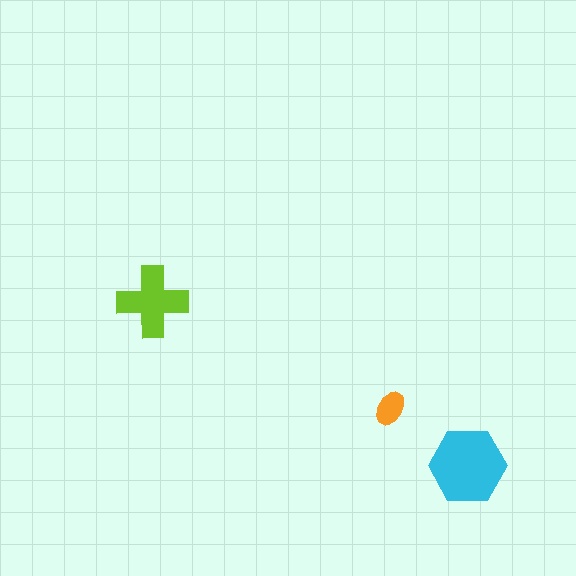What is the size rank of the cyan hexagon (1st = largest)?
1st.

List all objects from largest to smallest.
The cyan hexagon, the lime cross, the orange ellipse.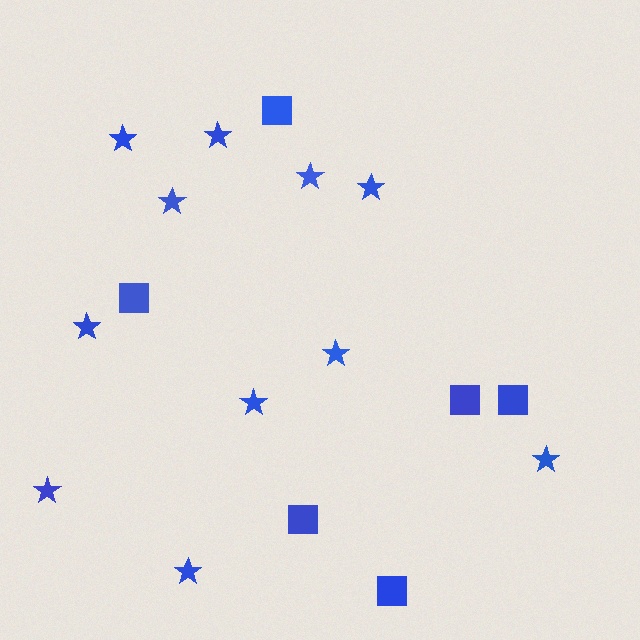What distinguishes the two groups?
There are 2 groups: one group of stars (11) and one group of squares (6).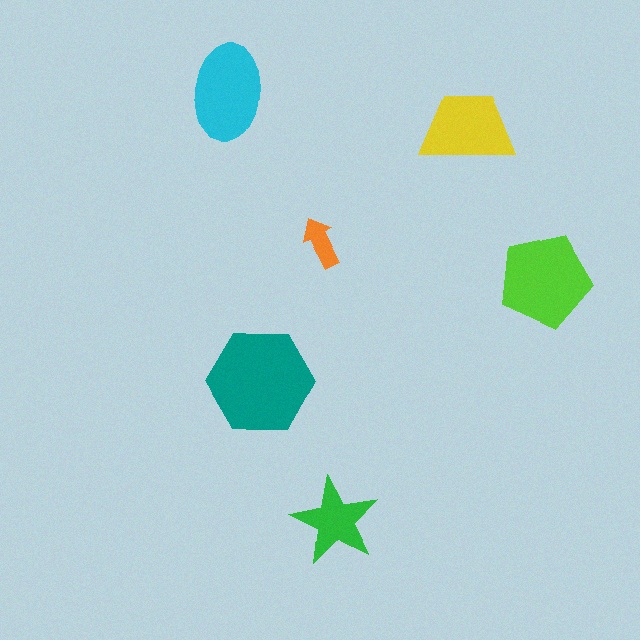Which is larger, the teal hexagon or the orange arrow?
The teal hexagon.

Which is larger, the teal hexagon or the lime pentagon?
The teal hexagon.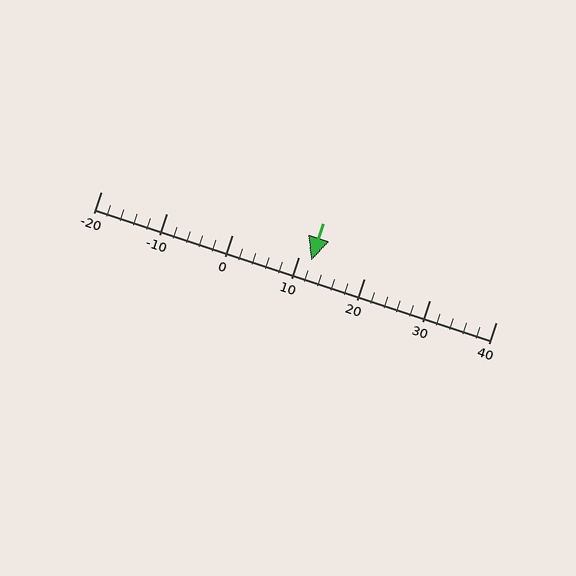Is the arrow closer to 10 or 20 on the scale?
The arrow is closer to 10.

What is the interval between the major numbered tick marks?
The major tick marks are spaced 10 units apart.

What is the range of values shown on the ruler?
The ruler shows values from -20 to 40.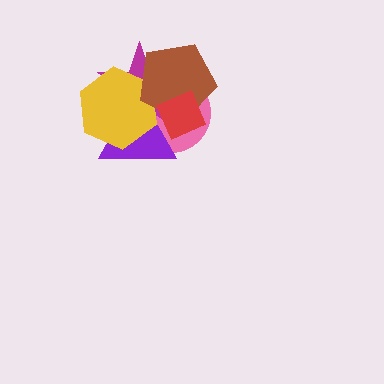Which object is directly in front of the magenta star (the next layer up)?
The yellow hexagon is directly in front of the magenta star.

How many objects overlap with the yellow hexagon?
4 objects overlap with the yellow hexagon.